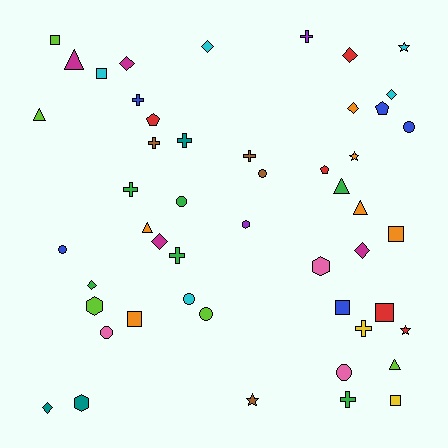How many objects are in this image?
There are 50 objects.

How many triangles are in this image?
There are 6 triangles.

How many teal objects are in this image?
There are 3 teal objects.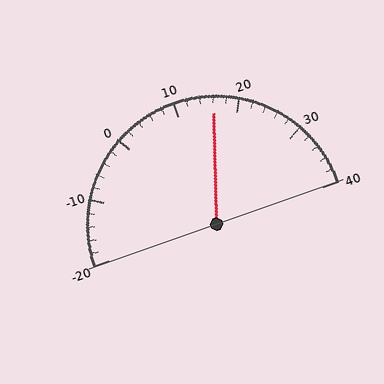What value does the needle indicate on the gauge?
The needle indicates approximately 16.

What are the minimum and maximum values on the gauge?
The gauge ranges from -20 to 40.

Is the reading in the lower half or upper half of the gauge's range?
The reading is in the upper half of the range (-20 to 40).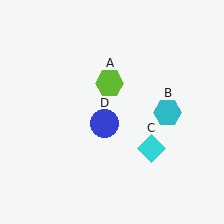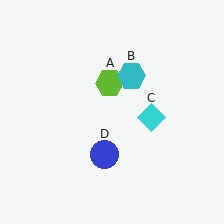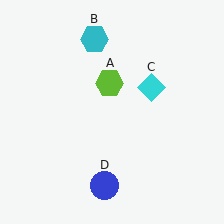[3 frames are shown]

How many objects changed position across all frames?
3 objects changed position: cyan hexagon (object B), cyan diamond (object C), blue circle (object D).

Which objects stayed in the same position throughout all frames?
Lime hexagon (object A) remained stationary.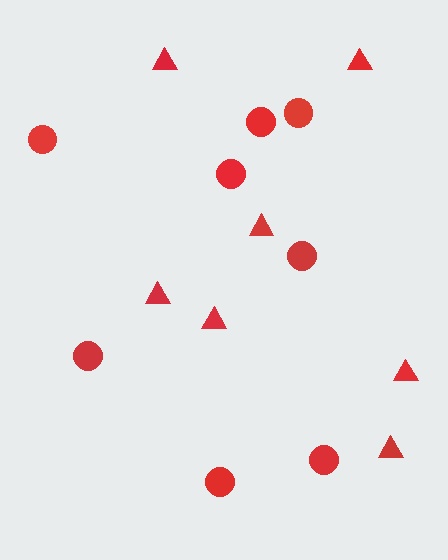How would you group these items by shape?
There are 2 groups: one group of triangles (7) and one group of circles (8).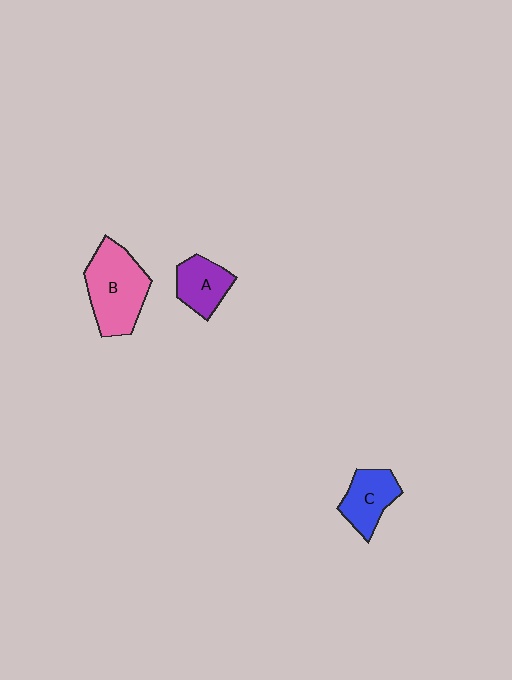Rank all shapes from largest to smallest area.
From largest to smallest: B (pink), C (blue), A (purple).